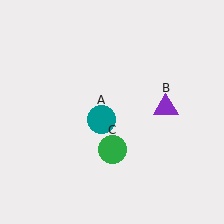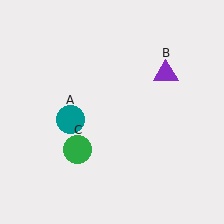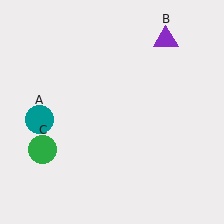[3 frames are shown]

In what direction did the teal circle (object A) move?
The teal circle (object A) moved left.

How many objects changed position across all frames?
3 objects changed position: teal circle (object A), purple triangle (object B), green circle (object C).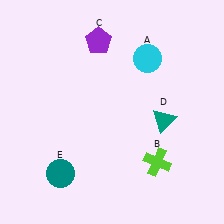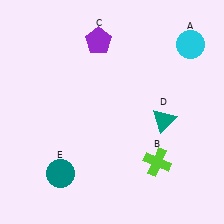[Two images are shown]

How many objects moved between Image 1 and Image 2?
1 object moved between the two images.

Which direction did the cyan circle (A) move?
The cyan circle (A) moved right.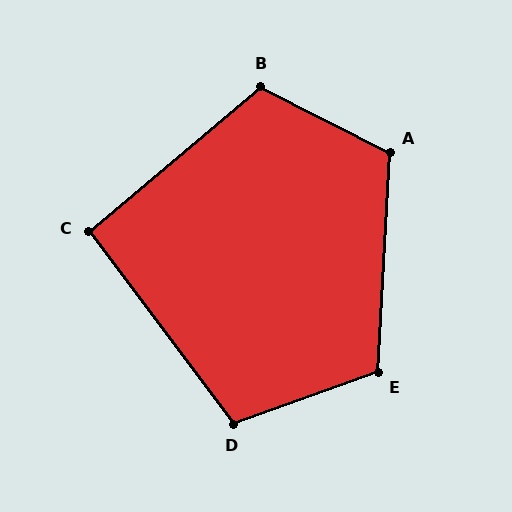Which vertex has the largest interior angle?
A, at approximately 114 degrees.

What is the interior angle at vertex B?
Approximately 113 degrees (obtuse).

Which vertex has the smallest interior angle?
C, at approximately 93 degrees.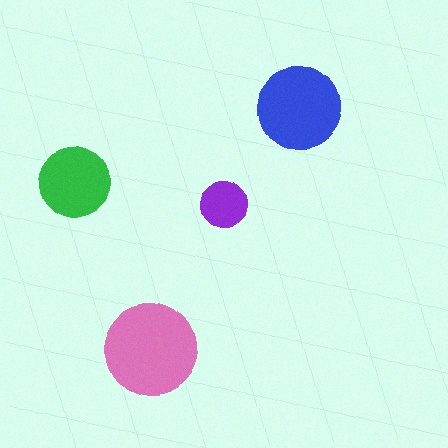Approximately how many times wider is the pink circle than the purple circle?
About 2 times wider.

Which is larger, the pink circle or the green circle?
The pink one.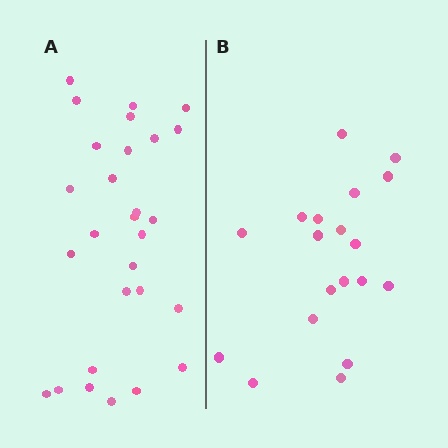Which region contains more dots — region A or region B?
Region A (the left region) has more dots.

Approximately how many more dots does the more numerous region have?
Region A has roughly 8 or so more dots than region B.